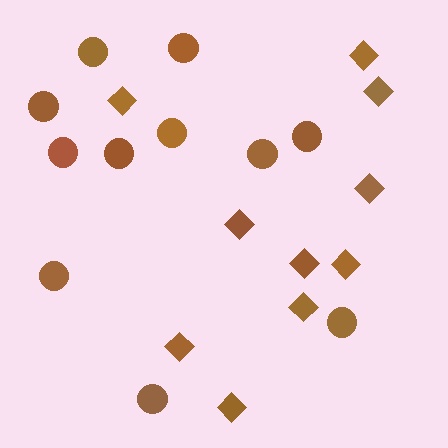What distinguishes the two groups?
There are 2 groups: one group of diamonds (10) and one group of circles (11).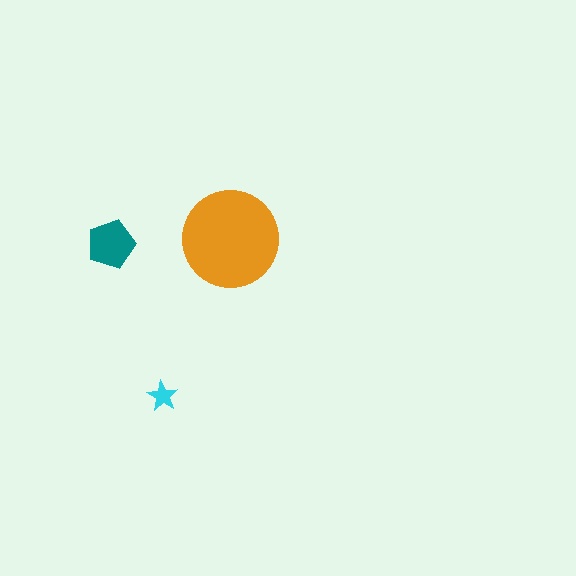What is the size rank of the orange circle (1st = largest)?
1st.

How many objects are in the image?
There are 3 objects in the image.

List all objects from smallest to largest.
The cyan star, the teal pentagon, the orange circle.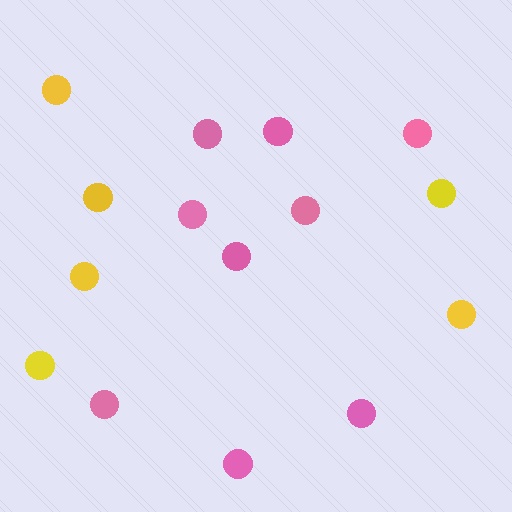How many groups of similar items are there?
There are 2 groups: one group of pink circles (9) and one group of yellow circles (6).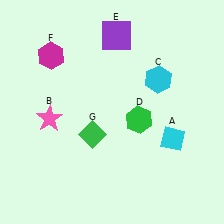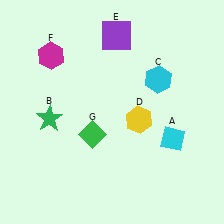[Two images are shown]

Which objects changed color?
B changed from pink to green. D changed from green to yellow.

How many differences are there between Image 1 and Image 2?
There are 2 differences between the two images.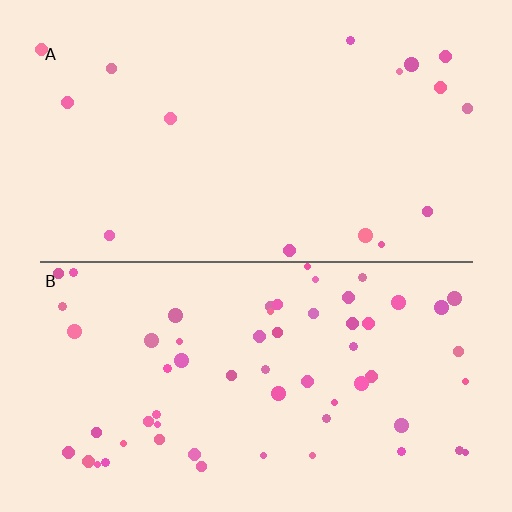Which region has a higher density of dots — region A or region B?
B (the bottom).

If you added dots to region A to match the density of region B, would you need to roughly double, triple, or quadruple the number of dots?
Approximately quadruple.